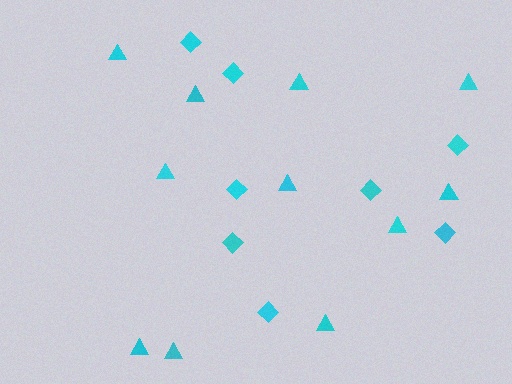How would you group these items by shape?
There are 2 groups: one group of triangles (11) and one group of diamonds (8).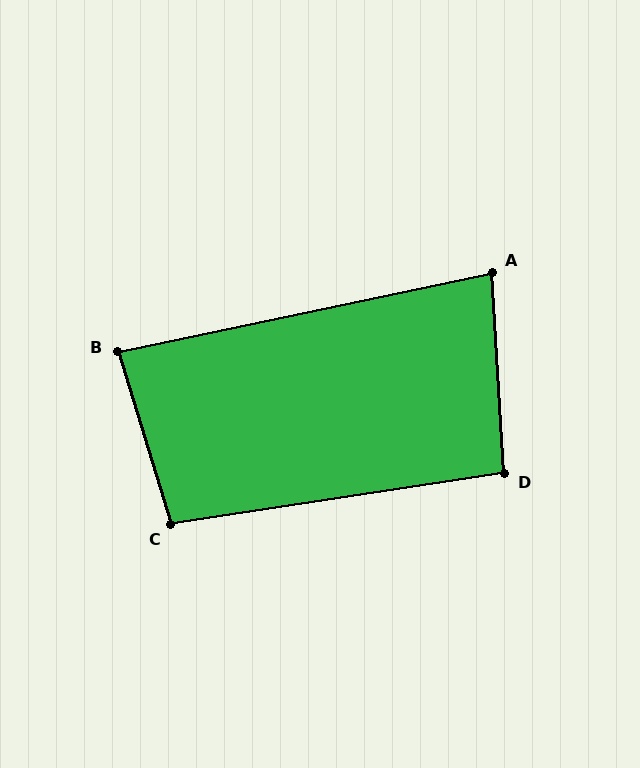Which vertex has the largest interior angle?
C, at approximately 98 degrees.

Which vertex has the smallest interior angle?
A, at approximately 82 degrees.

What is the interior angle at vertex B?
Approximately 85 degrees (acute).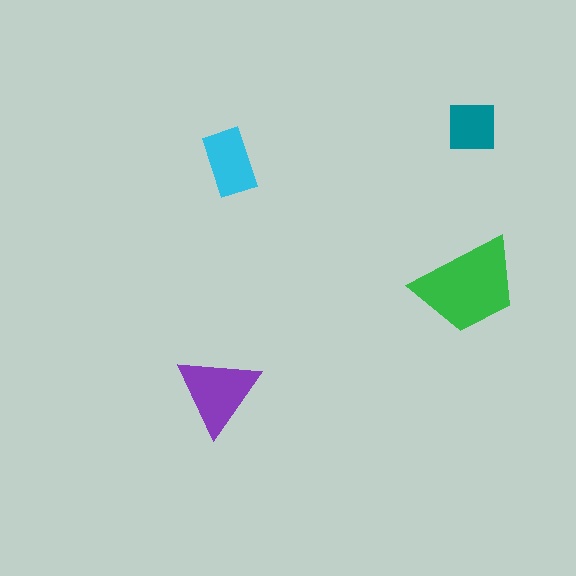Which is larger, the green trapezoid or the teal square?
The green trapezoid.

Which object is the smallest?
The teal square.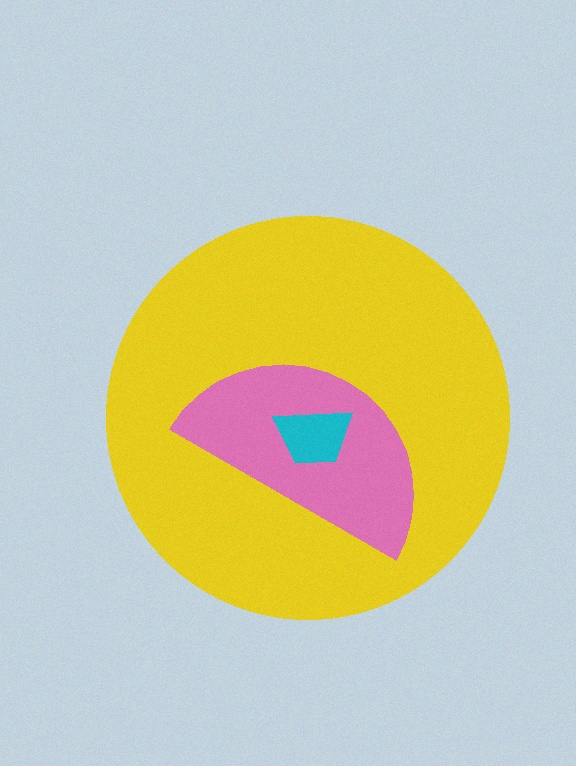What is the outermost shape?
The yellow circle.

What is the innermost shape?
The cyan trapezoid.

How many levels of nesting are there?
3.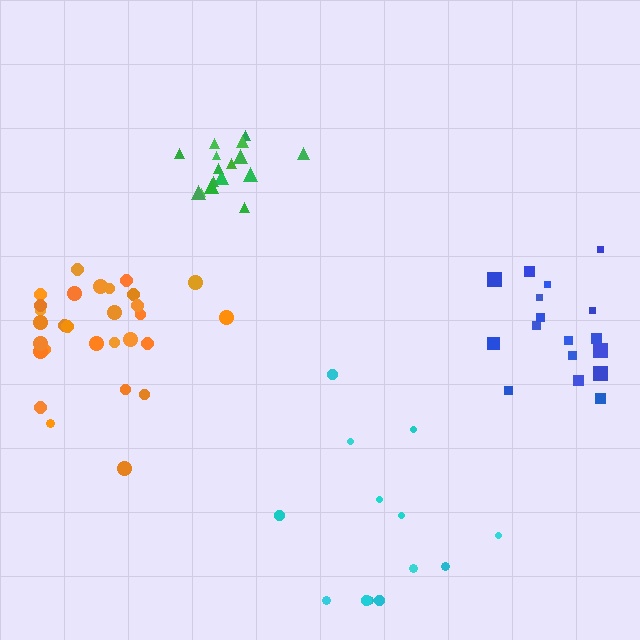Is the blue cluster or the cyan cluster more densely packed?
Blue.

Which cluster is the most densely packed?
Green.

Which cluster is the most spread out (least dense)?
Cyan.